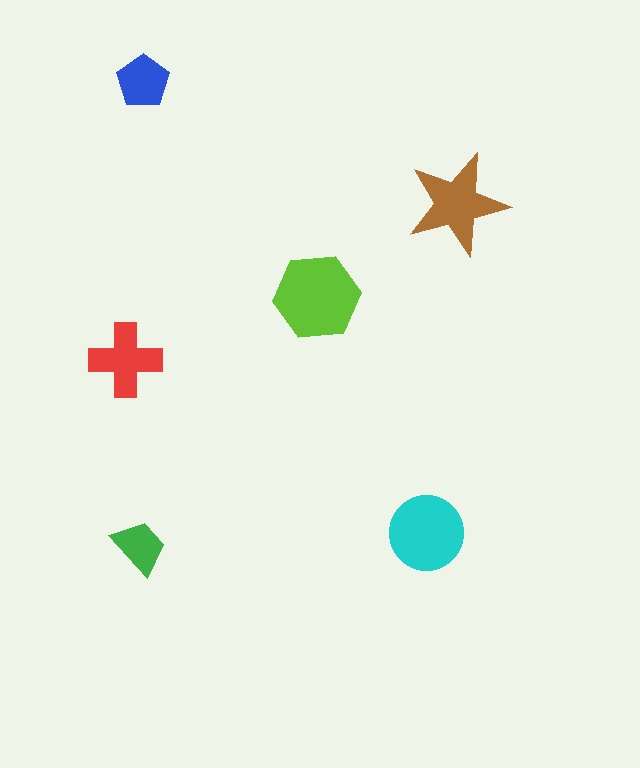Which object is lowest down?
The green trapezoid is bottommost.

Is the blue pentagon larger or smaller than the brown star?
Smaller.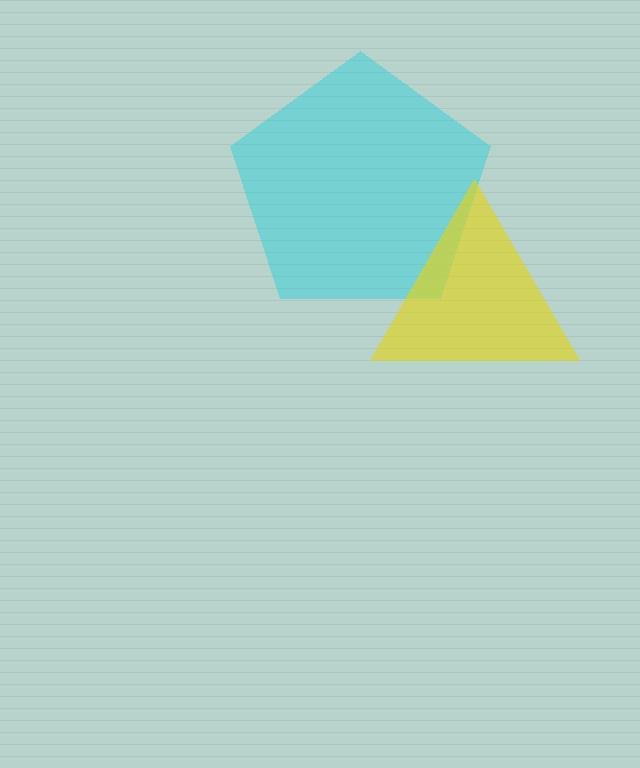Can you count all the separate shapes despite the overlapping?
Yes, there are 2 separate shapes.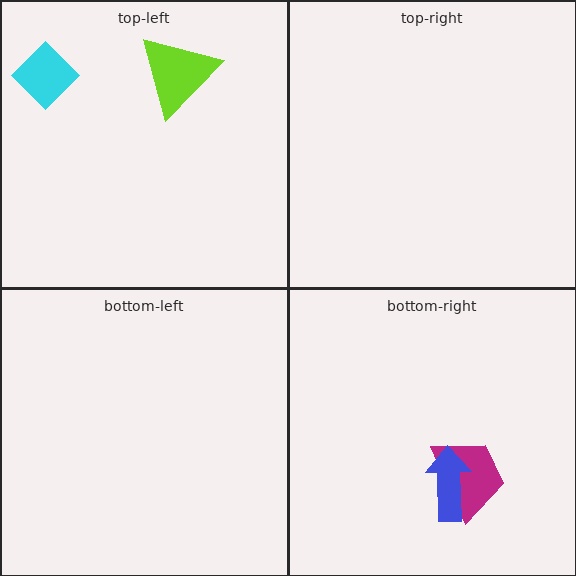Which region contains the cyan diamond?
The top-left region.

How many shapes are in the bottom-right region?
2.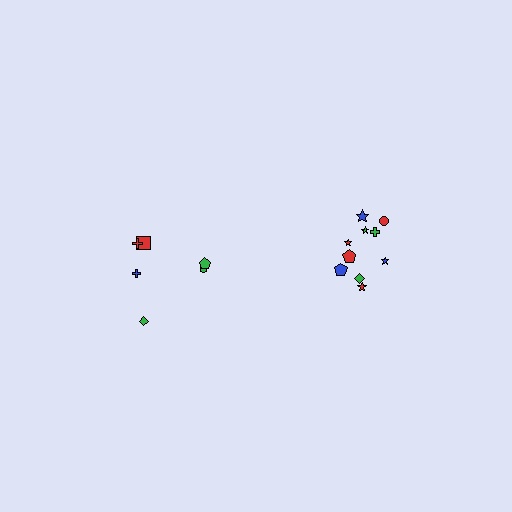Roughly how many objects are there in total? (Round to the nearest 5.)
Roughly 15 objects in total.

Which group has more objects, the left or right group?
The right group.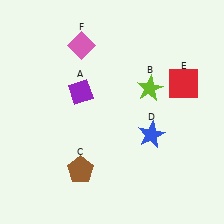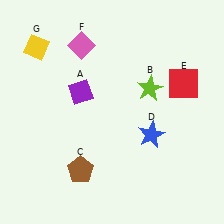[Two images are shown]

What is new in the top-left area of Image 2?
A yellow diamond (G) was added in the top-left area of Image 2.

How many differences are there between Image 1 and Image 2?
There is 1 difference between the two images.